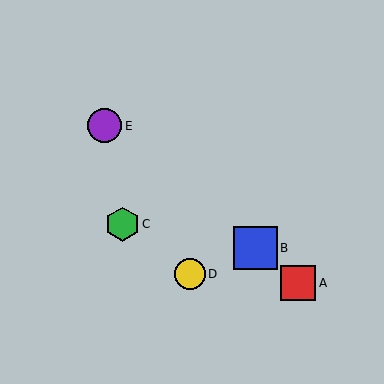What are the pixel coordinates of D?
Object D is at (190, 274).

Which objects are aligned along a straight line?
Objects A, B, E are aligned along a straight line.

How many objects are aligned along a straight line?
3 objects (A, B, E) are aligned along a straight line.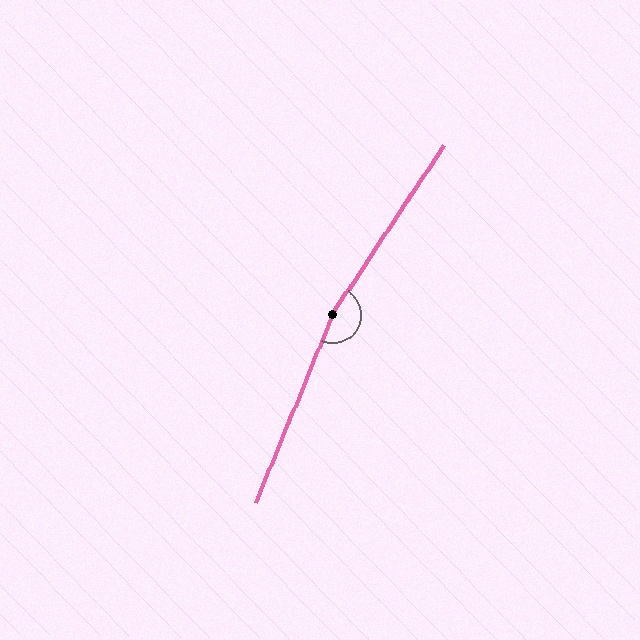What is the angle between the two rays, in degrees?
Approximately 169 degrees.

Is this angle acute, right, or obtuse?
It is obtuse.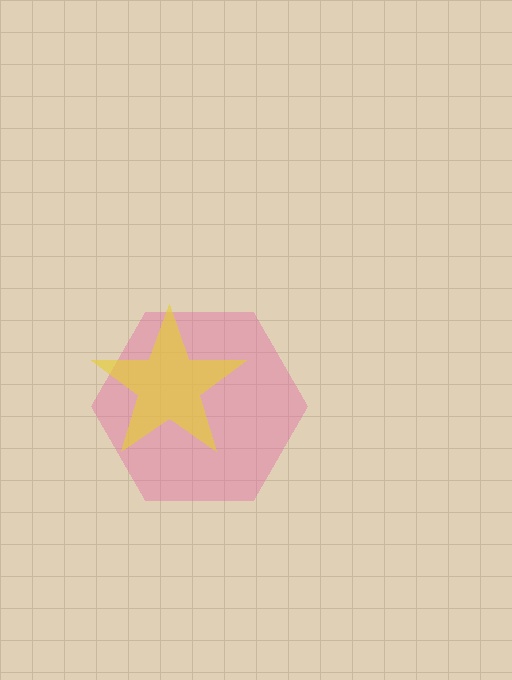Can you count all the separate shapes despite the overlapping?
Yes, there are 2 separate shapes.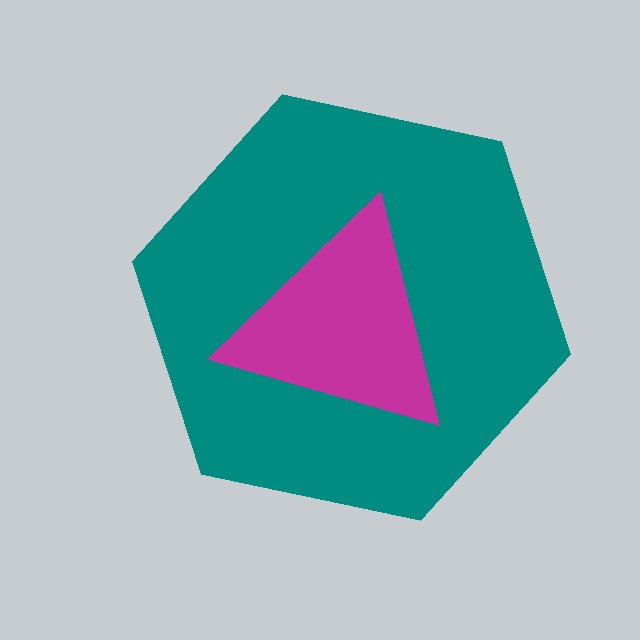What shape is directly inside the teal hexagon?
The magenta triangle.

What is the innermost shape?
The magenta triangle.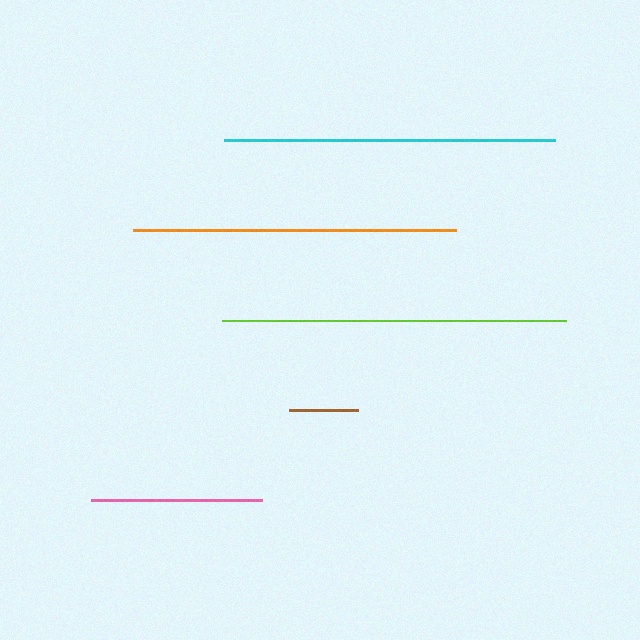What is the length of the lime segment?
The lime segment is approximately 344 pixels long.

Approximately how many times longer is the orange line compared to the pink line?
The orange line is approximately 1.9 times the length of the pink line.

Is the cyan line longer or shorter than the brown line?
The cyan line is longer than the brown line.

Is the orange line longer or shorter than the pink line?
The orange line is longer than the pink line.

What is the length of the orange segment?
The orange segment is approximately 323 pixels long.